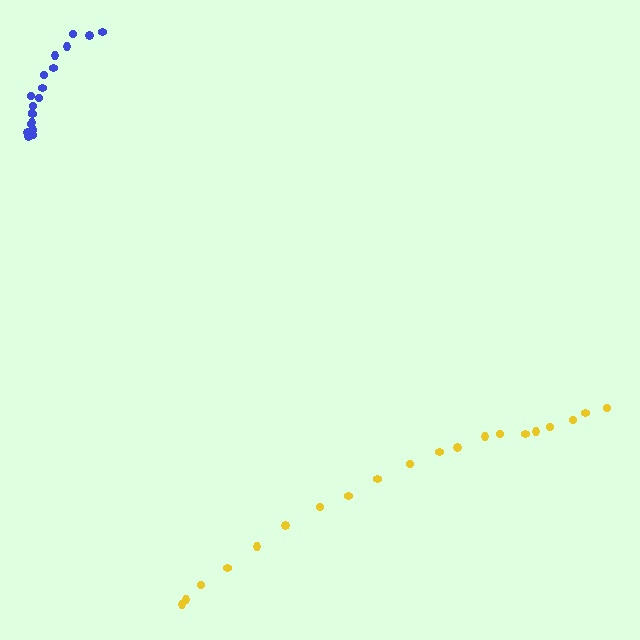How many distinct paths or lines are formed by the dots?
There are 2 distinct paths.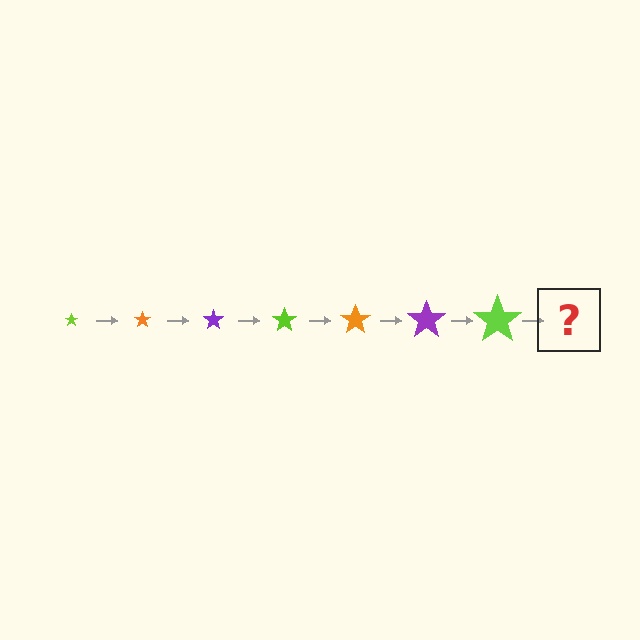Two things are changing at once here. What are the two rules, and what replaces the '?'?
The two rules are that the star grows larger each step and the color cycles through lime, orange, and purple. The '?' should be an orange star, larger than the previous one.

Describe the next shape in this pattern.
It should be an orange star, larger than the previous one.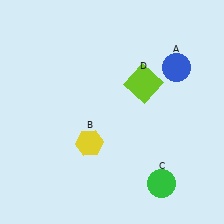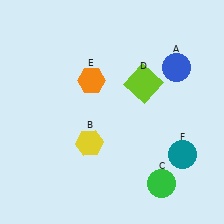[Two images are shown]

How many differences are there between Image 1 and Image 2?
There are 2 differences between the two images.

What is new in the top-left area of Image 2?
An orange hexagon (E) was added in the top-left area of Image 2.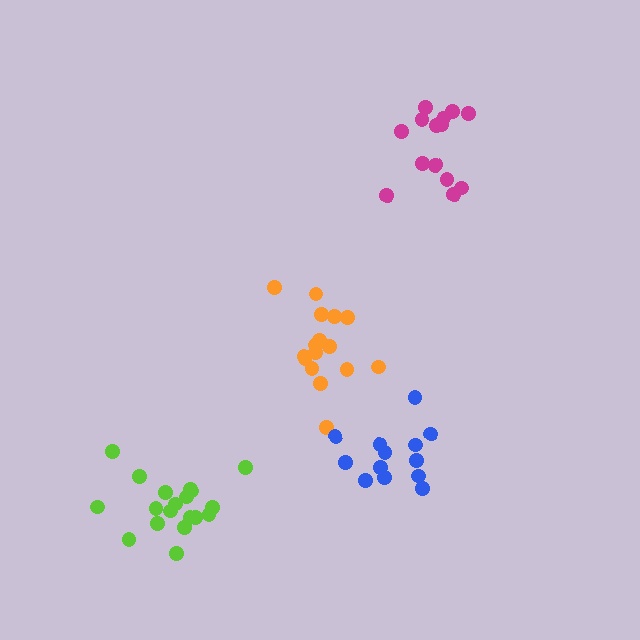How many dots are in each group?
Group 1: 14 dots, Group 2: 16 dots, Group 3: 13 dots, Group 4: 19 dots (62 total).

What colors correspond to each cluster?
The clusters are colored: magenta, orange, blue, lime.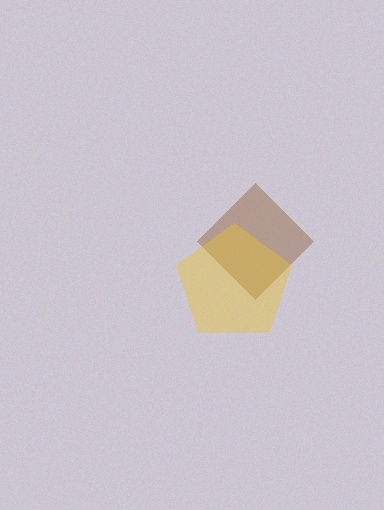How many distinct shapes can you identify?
There are 2 distinct shapes: a brown diamond, a yellow pentagon.